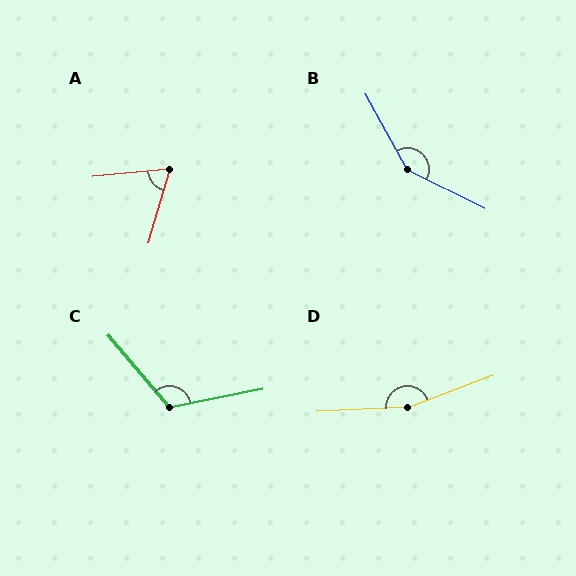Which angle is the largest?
D, at approximately 162 degrees.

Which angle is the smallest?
A, at approximately 68 degrees.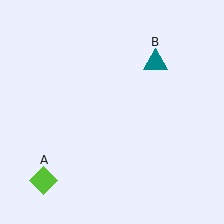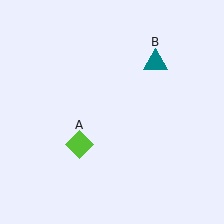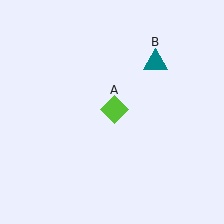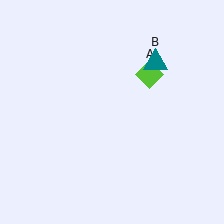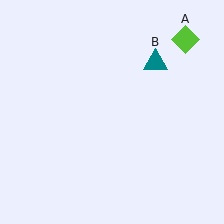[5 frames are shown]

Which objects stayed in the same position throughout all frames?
Teal triangle (object B) remained stationary.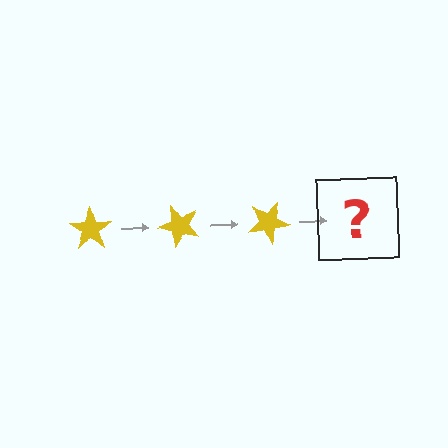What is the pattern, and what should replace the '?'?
The pattern is that the star rotates 50 degrees each step. The '?' should be a yellow star rotated 150 degrees.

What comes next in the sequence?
The next element should be a yellow star rotated 150 degrees.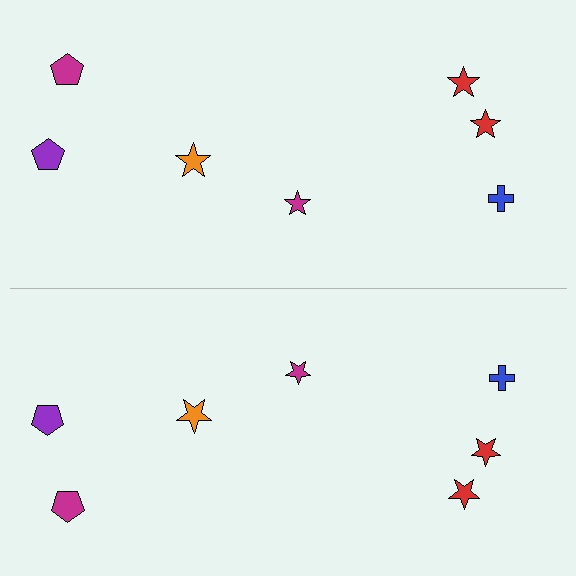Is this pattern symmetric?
Yes, this pattern has bilateral (reflection) symmetry.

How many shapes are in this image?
There are 14 shapes in this image.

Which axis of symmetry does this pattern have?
The pattern has a horizontal axis of symmetry running through the center of the image.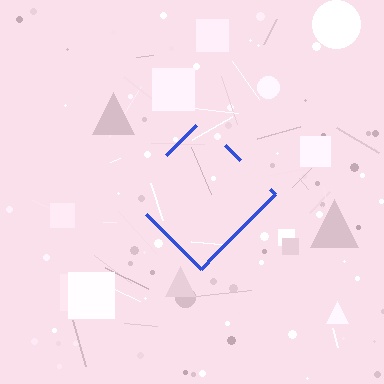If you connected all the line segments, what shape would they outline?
They would outline a diamond.